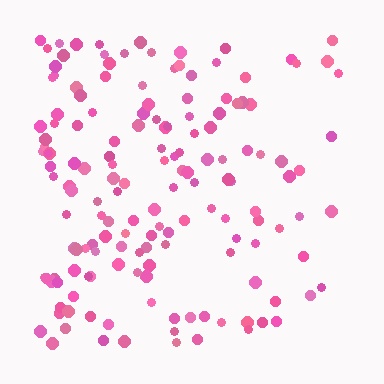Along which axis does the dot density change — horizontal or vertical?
Horizontal.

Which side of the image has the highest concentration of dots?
The left.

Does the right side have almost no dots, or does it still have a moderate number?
Still a moderate number, just noticeably fewer than the left.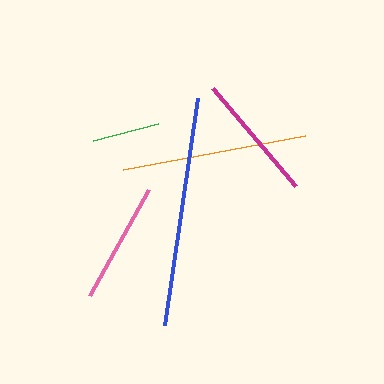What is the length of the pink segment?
The pink segment is approximately 121 pixels long.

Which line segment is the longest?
The blue line is the longest at approximately 230 pixels.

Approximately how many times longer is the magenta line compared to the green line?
The magenta line is approximately 1.9 times the length of the green line.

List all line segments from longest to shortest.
From longest to shortest: blue, orange, magenta, pink, green.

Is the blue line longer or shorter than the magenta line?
The blue line is longer than the magenta line.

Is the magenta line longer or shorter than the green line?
The magenta line is longer than the green line.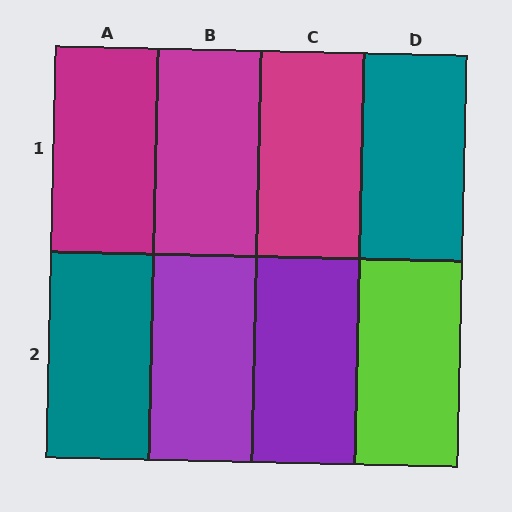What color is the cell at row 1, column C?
Magenta.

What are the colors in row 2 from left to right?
Teal, purple, purple, lime.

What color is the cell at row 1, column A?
Magenta.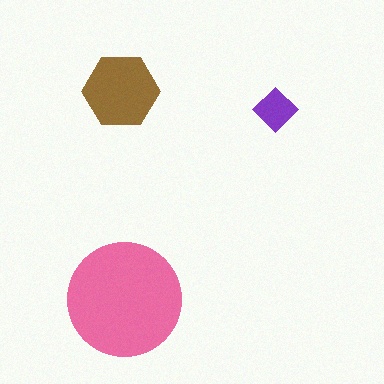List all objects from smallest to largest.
The purple diamond, the brown hexagon, the pink circle.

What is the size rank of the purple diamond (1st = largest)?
3rd.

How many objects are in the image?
There are 3 objects in the image.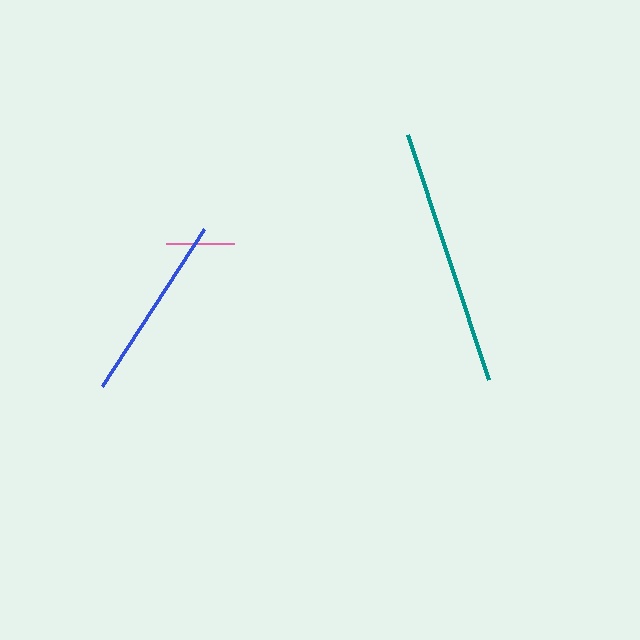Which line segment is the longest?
The teal line is the longest at approximately 258 pixels.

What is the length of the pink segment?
The pink segment is approximately 68 pixels long.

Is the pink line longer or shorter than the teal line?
The teal line is longer than the pink line.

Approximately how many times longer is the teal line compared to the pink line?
The teal line is approximately 3.8 times the length of the pink line.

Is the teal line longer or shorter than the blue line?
The teal line is longer than the blue line.